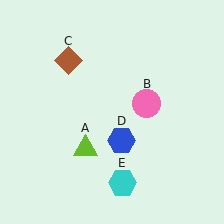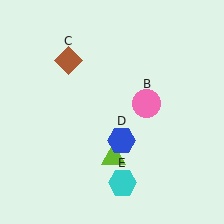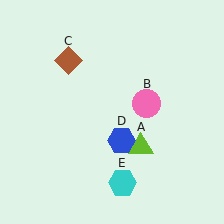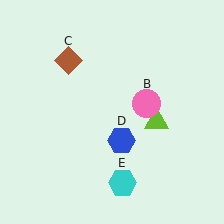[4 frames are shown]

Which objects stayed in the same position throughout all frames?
Pink circle (object B) and brown diamond (object C) and blue hexagon (object D) and cyan hexagon (object E) remained stationary.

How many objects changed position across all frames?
1 object changed position: lime triangle (object A).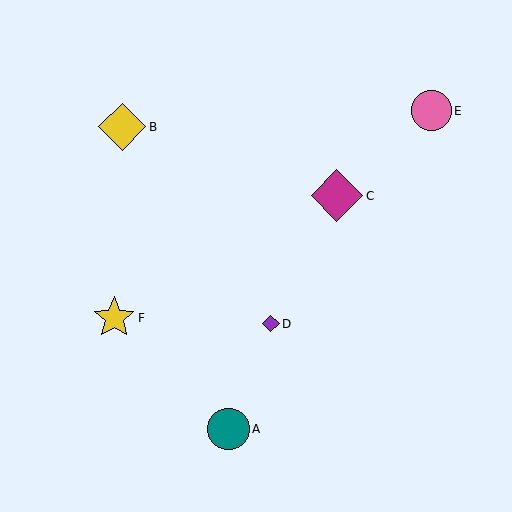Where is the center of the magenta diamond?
The center of the magenta diamond is at (337, 196).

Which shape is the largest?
The magenta diamond (labeled C) is the largest.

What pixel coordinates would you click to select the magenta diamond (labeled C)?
Click at (337, 196) to select the magenta diamond C.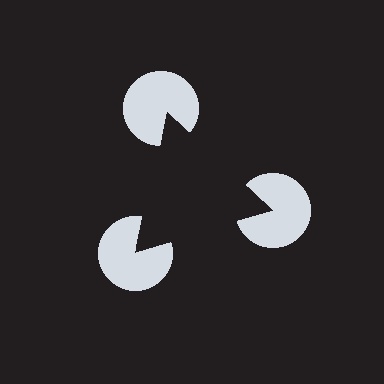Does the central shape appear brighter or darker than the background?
It typically appears slightly darker than the background, even though no actual brightness change is drawn.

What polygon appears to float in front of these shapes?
An illusory triangle — its edges are inferred from the aligned wedge cuts in the pac-man discs, not physically drawn.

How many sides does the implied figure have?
3 sides.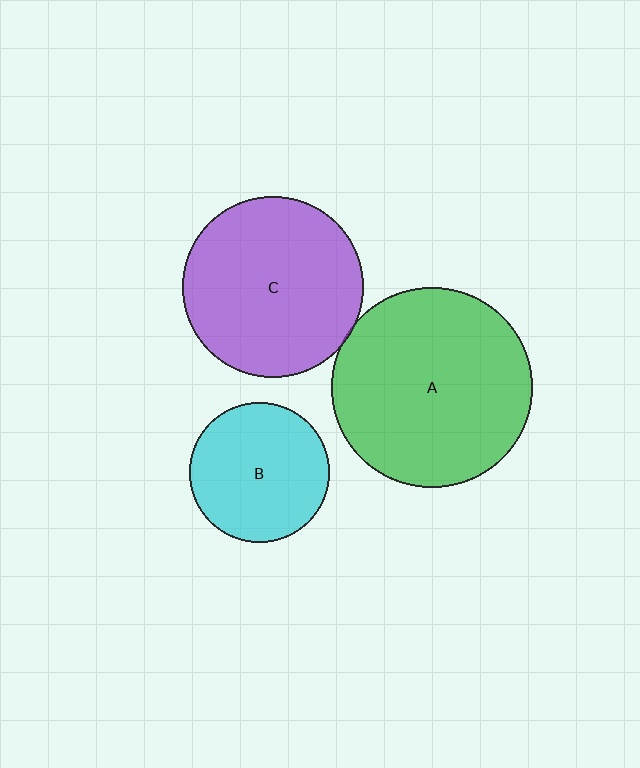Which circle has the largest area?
Circle A (green).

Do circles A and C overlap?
Yes.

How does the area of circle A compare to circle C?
Approximately 1.2 times.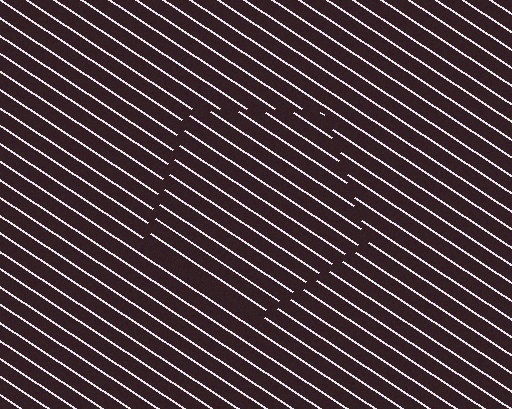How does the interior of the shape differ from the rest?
The interior of the shape contains the same grating, shifted by half a period — the contour is defined by the phase discontinuity where line-ends from the inner and outer gratings abut.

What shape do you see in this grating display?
An illusory pentagon. The interior of the shape contains the same grating, shifted by half a period — the contour is defined by the phase discontinuity where line-ends from the inner and outer gratings abut.